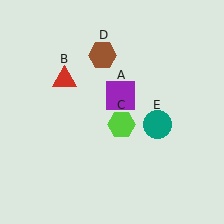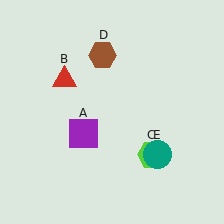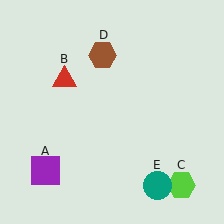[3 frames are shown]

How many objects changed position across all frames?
3 objects changed position: purple square (object A), lime hexagon (object C), teal circle (object E).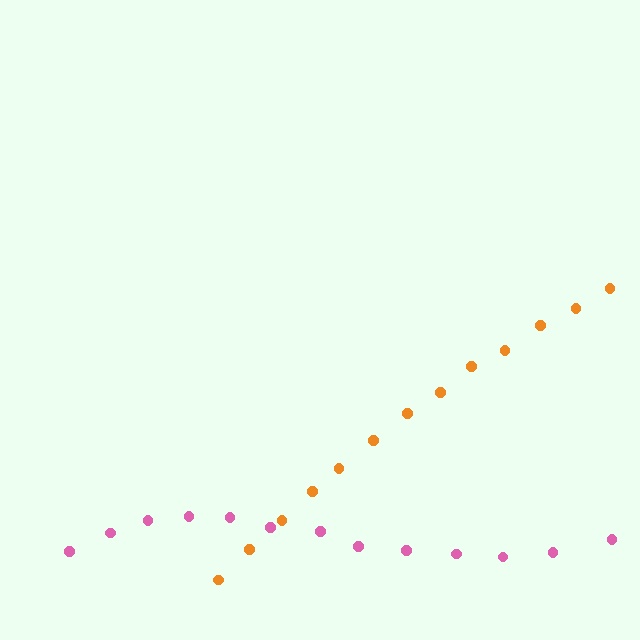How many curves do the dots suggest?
There are 2 distinct paths.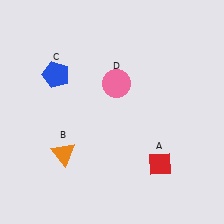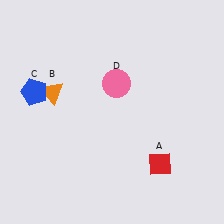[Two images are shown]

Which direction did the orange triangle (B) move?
The orange triangle (B) moved up.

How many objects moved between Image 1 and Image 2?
2 objects moved between the two images.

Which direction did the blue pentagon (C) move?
The blue pentagon (C) moved left.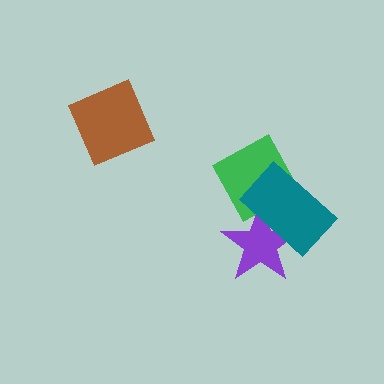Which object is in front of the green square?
The teal rectangle is in front of the green square.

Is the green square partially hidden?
Yes, it is partially covered by another shape.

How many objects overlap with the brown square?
0 objects overlap with the brown square.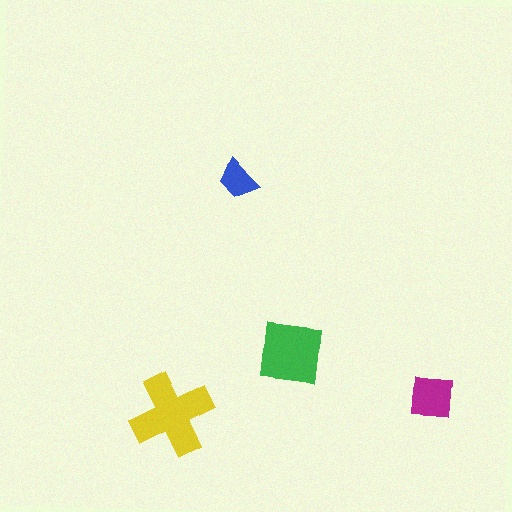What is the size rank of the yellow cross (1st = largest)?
1st.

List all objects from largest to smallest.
The yellow cross, the green square, the magenta square, the blue trapezoid.